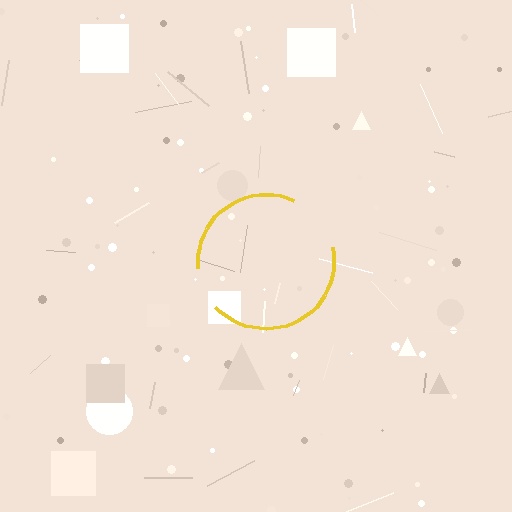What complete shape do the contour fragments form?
The contour fragments form a circle.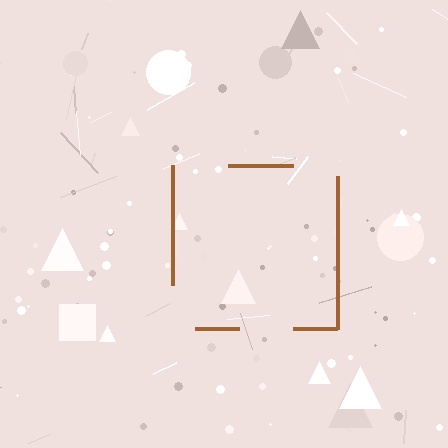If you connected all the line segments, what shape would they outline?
They would outline a square.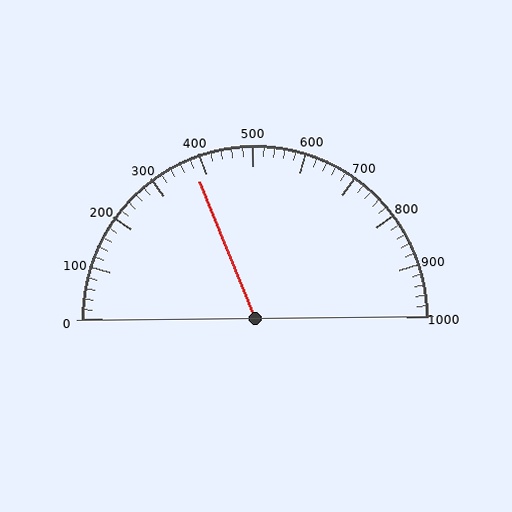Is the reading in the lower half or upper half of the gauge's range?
The reading is in the lower half of the range (0 to 1000).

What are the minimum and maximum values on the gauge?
The gauge ranges from 0 to 1000.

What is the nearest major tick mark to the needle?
The nearest major tick mark is 400.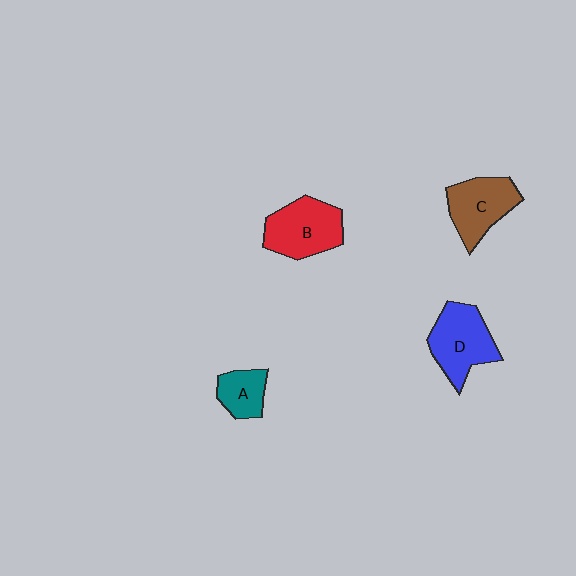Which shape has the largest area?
Shape B (red).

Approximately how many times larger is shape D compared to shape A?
Approximately 1.9 times.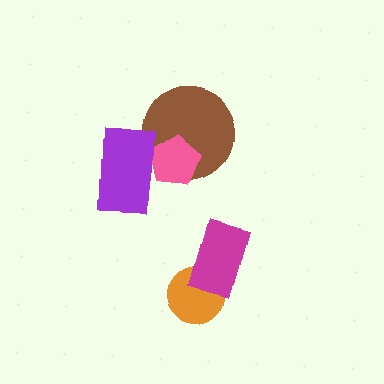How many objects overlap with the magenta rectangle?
1 object overlaps with the magenta rectangle.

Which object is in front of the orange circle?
The magenta rectangle is in front of the orange circle.